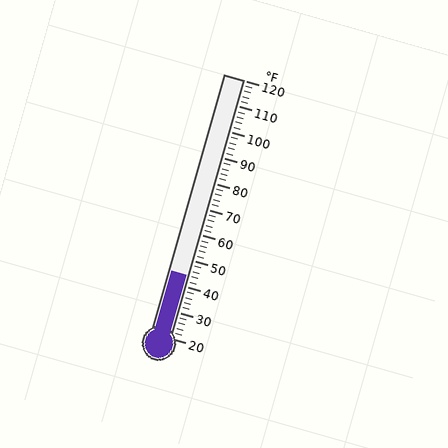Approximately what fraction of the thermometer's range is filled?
The thermometer is filled to approximately 25% of its range.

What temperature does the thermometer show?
The thermometer shows approximately 44°F.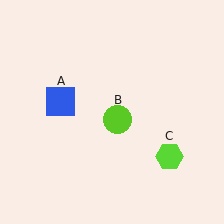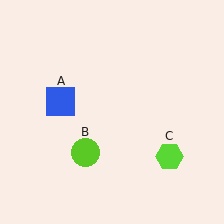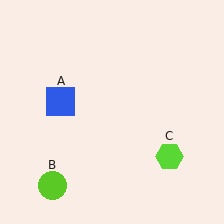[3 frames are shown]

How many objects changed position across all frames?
1 object changed position: lime circle (object B).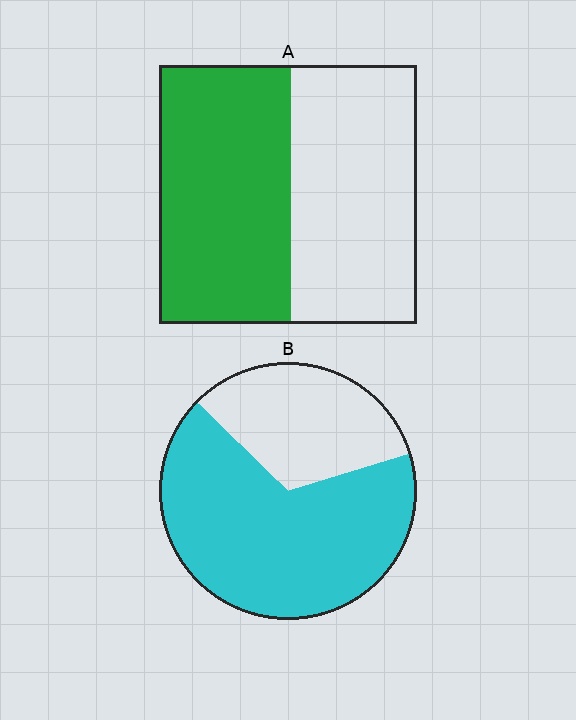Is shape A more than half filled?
Roughly half.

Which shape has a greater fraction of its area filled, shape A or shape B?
Shape B.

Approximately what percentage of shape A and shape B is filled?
A is approximately 50% and B is approximately 65%.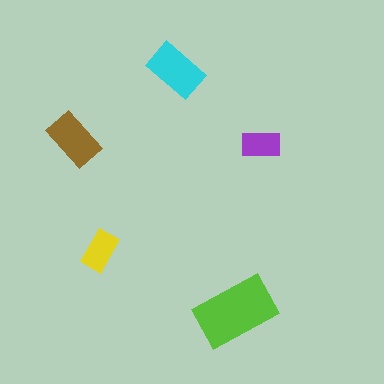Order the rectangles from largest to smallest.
the lime one, the cyan one, the brown one, the yellow one, the purple one.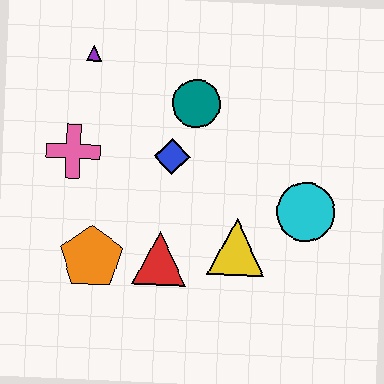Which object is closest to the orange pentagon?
The red triangle is closest to the orange pentagon.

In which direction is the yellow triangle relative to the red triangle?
The yellow triangle is to the right of the red triangle.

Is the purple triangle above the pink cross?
Yes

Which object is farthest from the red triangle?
The purple triangle is farthest from the red triangle.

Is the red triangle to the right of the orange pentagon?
Yes